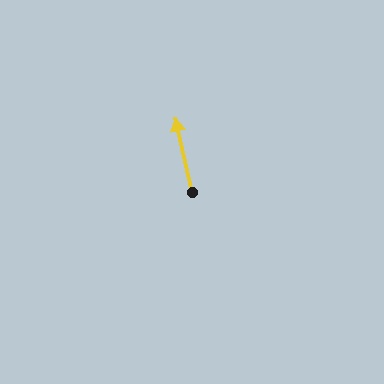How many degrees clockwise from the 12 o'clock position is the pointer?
Approximately 347 degrees.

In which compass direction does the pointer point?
North.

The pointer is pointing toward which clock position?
Roughly 12 o'clock.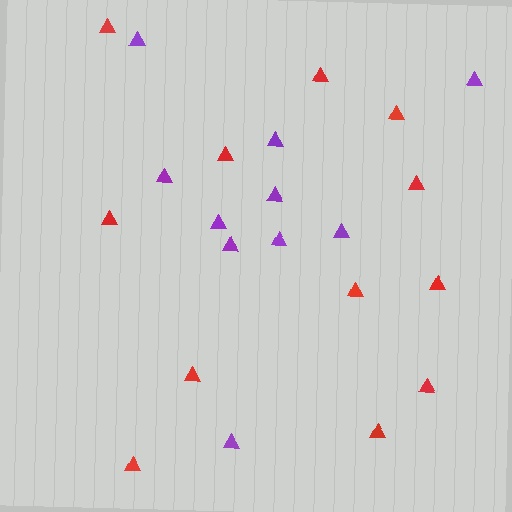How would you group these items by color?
There are 2 groups: one group of purple triangles (10) and one group of red triangles (12).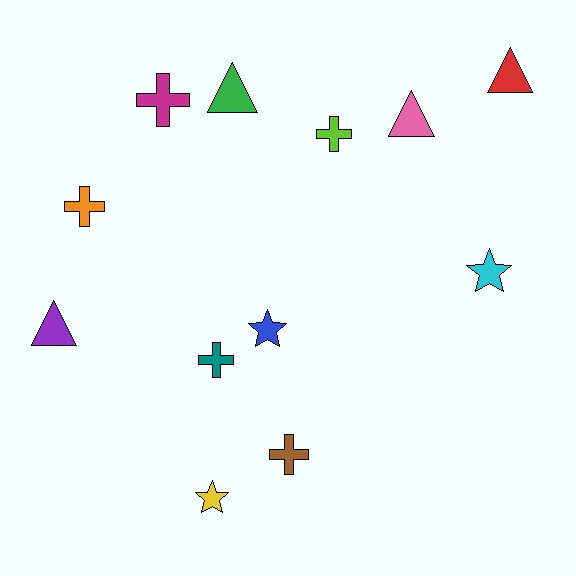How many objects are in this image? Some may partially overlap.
There are 12 objects.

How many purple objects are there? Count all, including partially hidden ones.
There is 1 purple object.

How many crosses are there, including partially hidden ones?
There are 5 crosses.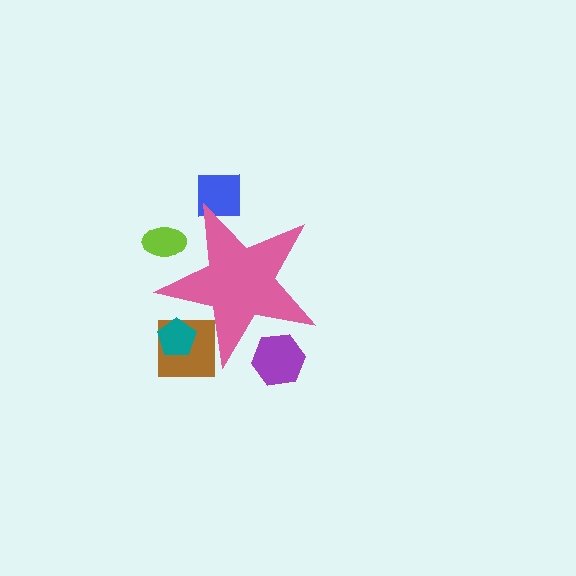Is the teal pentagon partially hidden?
Yes, the teal pentagon is partially hidden behind the pink star.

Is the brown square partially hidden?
Yes, the brown square is partially hidden behind the pink star.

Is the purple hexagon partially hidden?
Yes, the purple hexagon is partially hidden behind the pink star.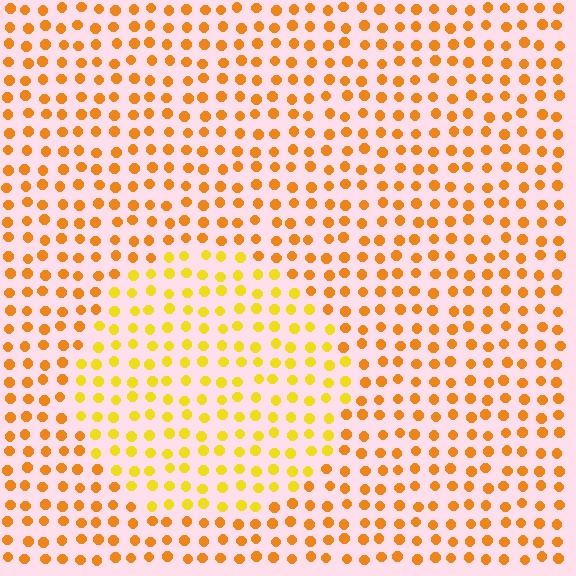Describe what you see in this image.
The image is filled with small orange elements in a uniform arrangement. A circle-shaped region is visible where the elements are tinted to a slightly different hue, forming a subtle color boundary.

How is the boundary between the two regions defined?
The boundary is defined purely by a slight shift in hue (about 25 degrees). Spacing, size, and orientation are identical on both sides.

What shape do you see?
I see a circle.